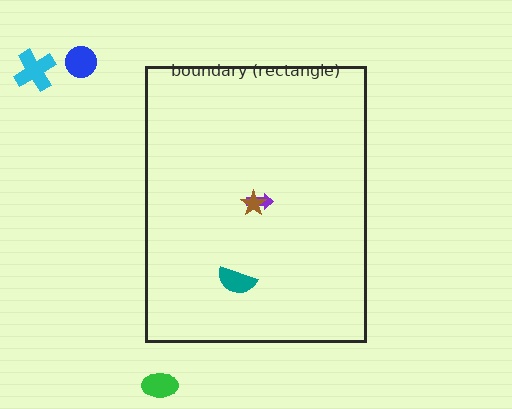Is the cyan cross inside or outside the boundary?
Outside.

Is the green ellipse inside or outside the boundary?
Outside.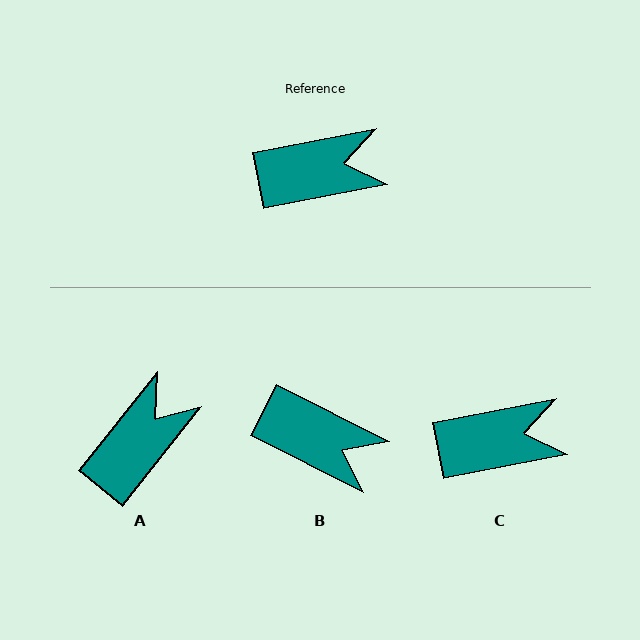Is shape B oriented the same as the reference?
No, it is off by about 38 degrees.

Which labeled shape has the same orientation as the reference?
C.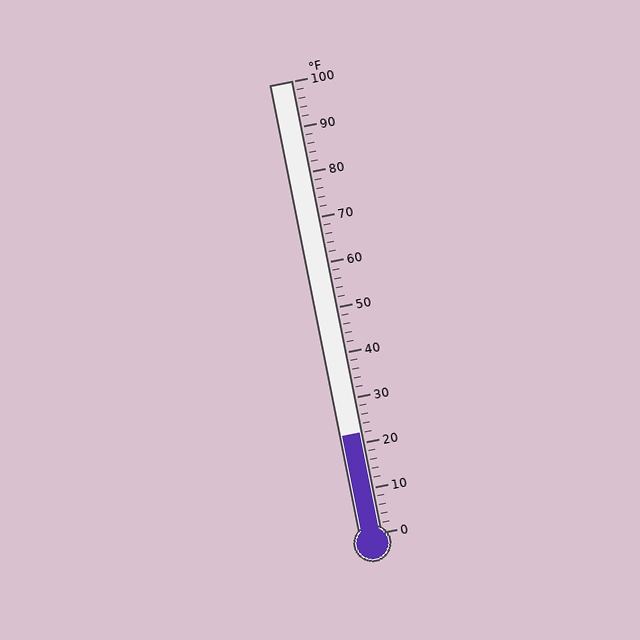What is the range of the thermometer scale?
The thermometer scale ranges from 0°F to 100°F.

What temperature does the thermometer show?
The thermometer shows approximately 22°F.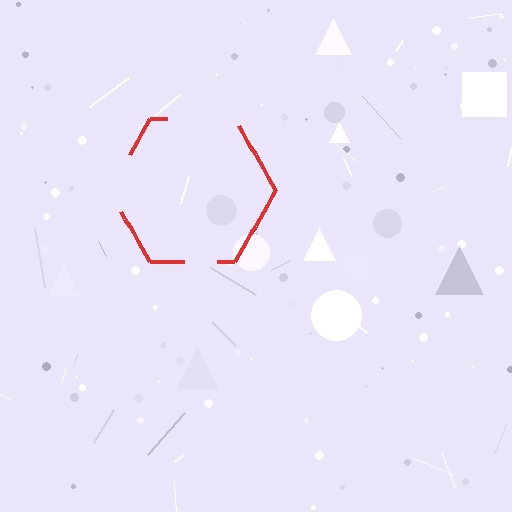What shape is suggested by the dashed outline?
The dashed outline suggests a hexagon.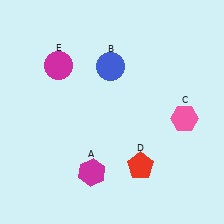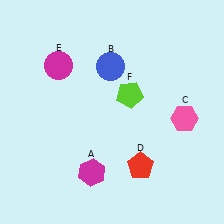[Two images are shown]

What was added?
A lime pentagon (F) was added in Image 2.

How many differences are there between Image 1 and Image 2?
There is 1 difference between the two images.